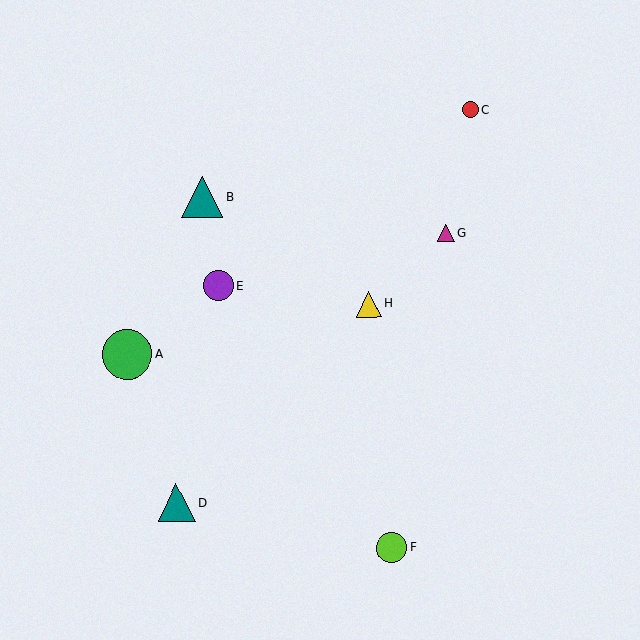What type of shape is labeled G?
Shape G is a magenta triangle.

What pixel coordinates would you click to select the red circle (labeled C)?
Click at (471, 109) to select the red circle C.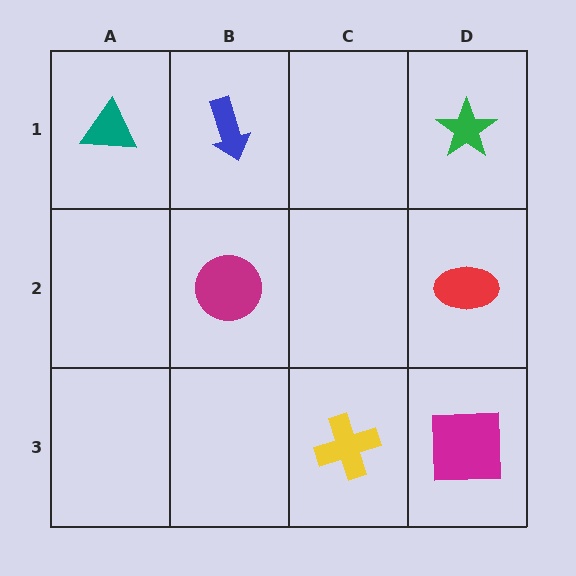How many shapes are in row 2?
2 shapes.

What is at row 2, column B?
A magenta circle.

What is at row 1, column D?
A green star.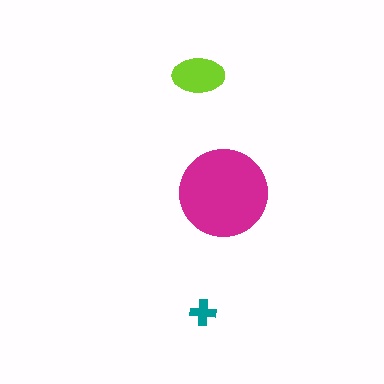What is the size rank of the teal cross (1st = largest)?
3rd.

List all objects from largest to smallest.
The magenta circle, the lime ellipse, the teal cross.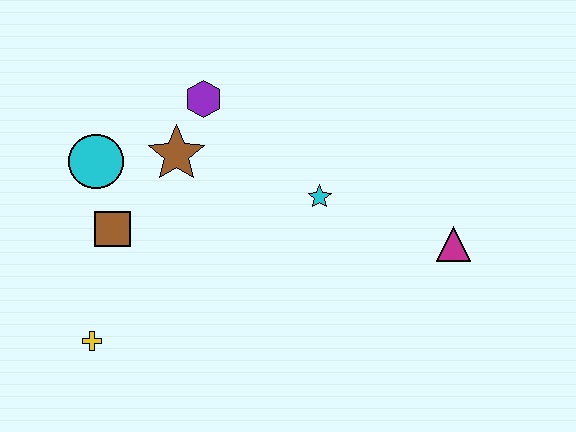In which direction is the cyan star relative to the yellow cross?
The cyan star is to the right of the yellow cross.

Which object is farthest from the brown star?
The magenta triangle is farthest from the brown star.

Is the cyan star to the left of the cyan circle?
No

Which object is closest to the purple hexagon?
The brown star is closest to the purple hexagon.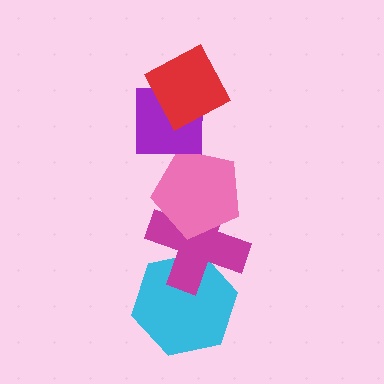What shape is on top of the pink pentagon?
The purple square is on top of the pink pentagon.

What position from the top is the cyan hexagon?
The cyan hexagon is 5th from the top.